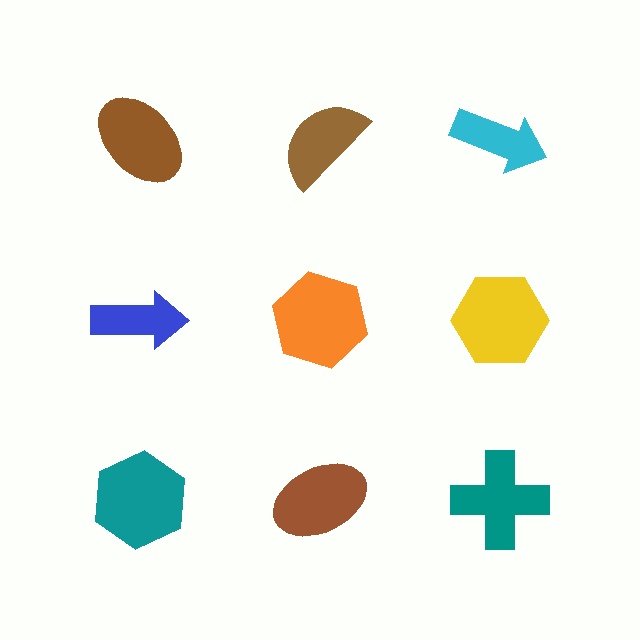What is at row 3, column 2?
A brown ellipse.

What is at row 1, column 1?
A brown ellipse.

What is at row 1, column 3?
A cyan arrow.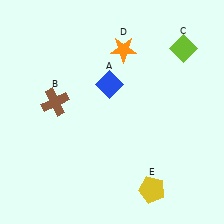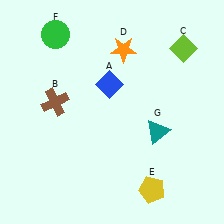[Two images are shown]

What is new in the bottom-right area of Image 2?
A teal triangle (G) was added in the bottom-right area of Image 2.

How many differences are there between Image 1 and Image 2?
There are 2 differences between the two images.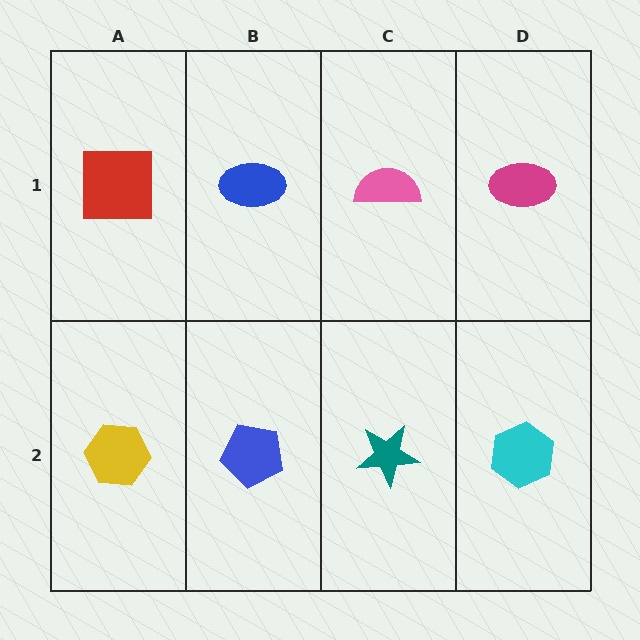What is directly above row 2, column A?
A red square.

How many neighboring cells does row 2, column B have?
3.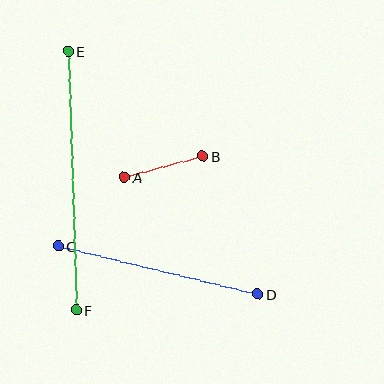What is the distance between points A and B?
The distance is approximately 81 pixels.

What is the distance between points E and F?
The distance is approximately 259 pixels.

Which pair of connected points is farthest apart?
Points E and F are farthest apart.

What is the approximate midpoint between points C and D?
The midpoint is at approximately (158, 270) pixels.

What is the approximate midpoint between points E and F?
The midpoint is at approximately (72, 181) pixels.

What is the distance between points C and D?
The distance is approximately 205 pixels.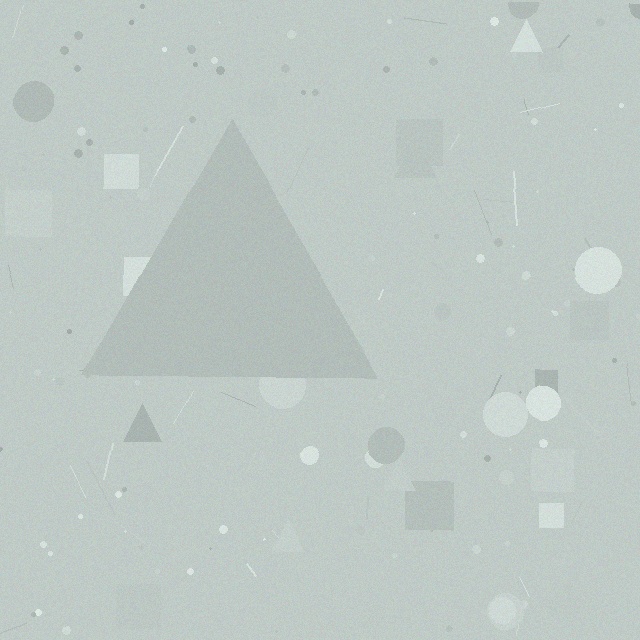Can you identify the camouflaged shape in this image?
The camouflaged shape is a triangle.